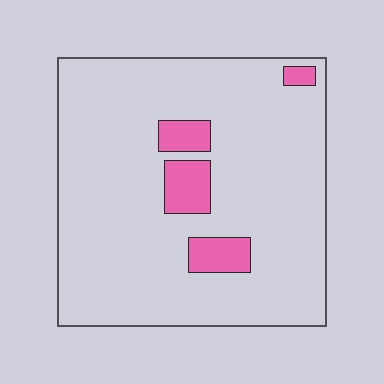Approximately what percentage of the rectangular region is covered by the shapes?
Approximately 10%.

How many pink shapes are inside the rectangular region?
4.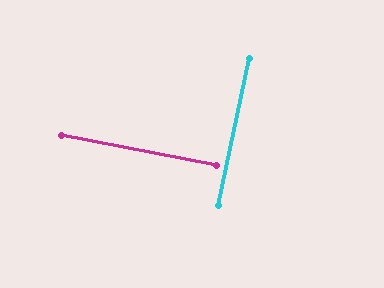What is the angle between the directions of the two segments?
Approximately 89 degrees.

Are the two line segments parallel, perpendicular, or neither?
Perpendicular — they meet at approximately 89°.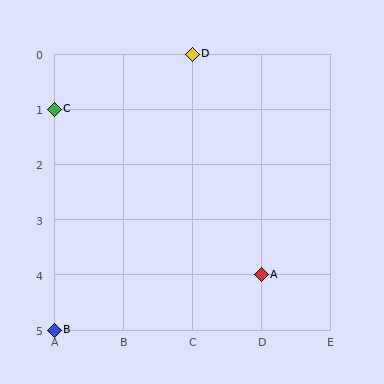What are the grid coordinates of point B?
Point B is at grid coordinates (A, 5).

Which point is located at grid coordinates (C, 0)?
Point D is at (C, 0).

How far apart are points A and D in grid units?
Points A and D are 1 column and 4 rows apart (about 4.1 grid units diagonally).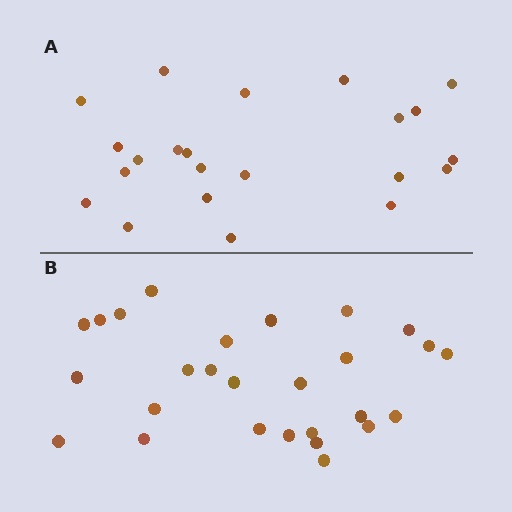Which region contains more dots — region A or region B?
Region B (the bottom region) has more dots.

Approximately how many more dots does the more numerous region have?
Region B has about 5 more dots than region A.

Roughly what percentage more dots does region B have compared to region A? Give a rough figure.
About 25% more.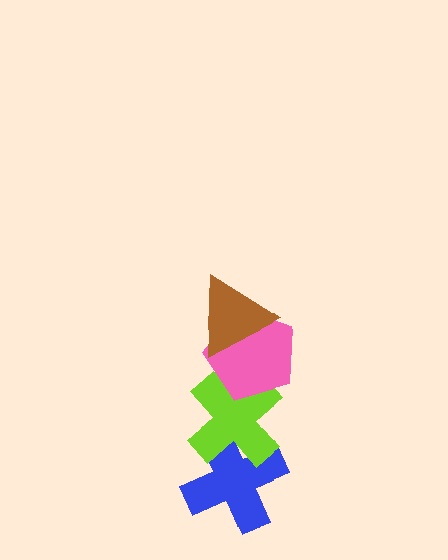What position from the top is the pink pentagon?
The pink pentagon is 2nd from the top.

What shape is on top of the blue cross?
The lime cross is on top of the blue cross.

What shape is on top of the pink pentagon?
The brown triangle is on top of the pink pentagon.